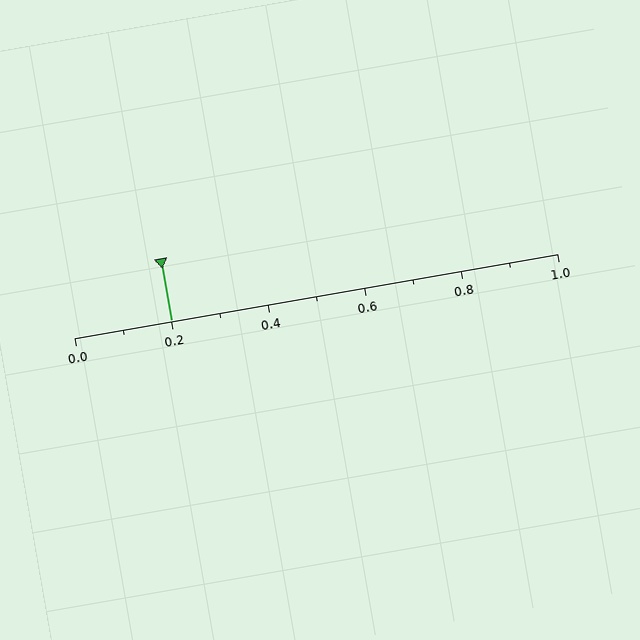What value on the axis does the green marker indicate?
The marker indicates approximately 0.2.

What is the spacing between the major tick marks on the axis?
The major ticks are spaced 0.2 apart.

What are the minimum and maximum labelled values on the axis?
The axis runs from 0.0 to 1.0.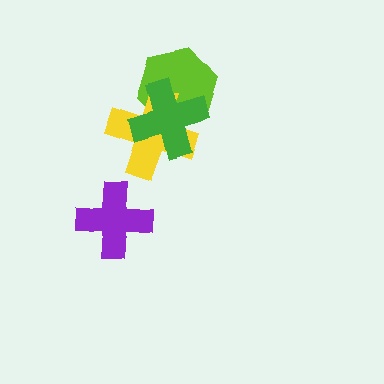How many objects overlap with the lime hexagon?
2 objects overlap with the lime hexagon.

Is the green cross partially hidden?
No, no other shape covers it.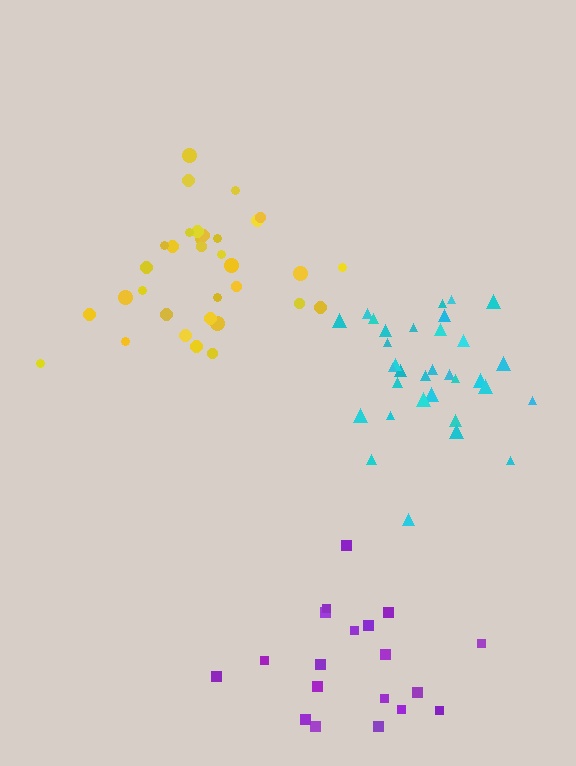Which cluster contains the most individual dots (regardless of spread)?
Yellow (33).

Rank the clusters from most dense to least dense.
cyan, yellow, purple.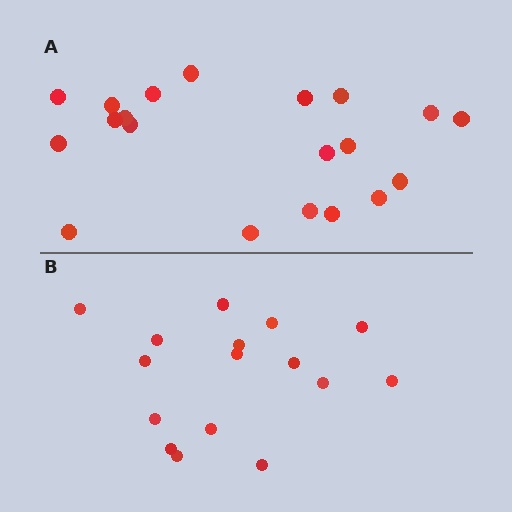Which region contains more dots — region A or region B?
Region A (the top region) has more dots.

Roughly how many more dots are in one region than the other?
Region A has about 4 more dots than region B.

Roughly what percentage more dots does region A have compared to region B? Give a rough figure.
About 25% more.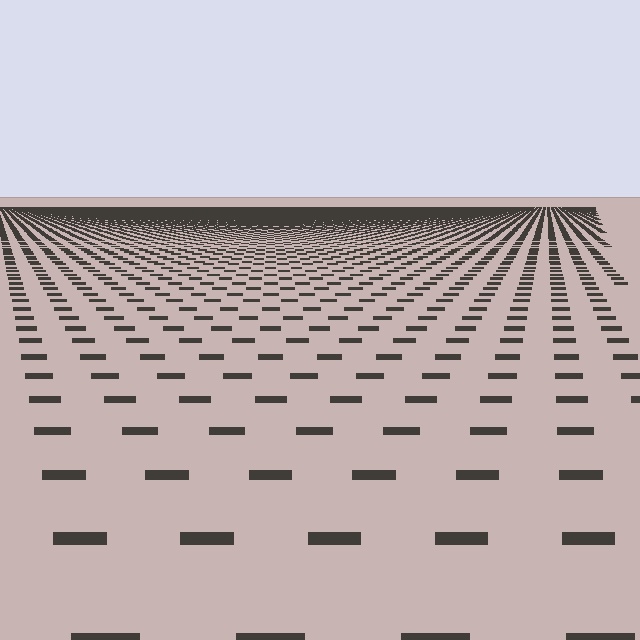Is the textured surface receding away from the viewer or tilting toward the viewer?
The surface is receding away from the viewer. Texture elements get smaller and denser toward the top.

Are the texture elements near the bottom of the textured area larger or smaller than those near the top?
Larger. Near the bottom, elements are closer to the viewer and appear at a bigger on-screen size.